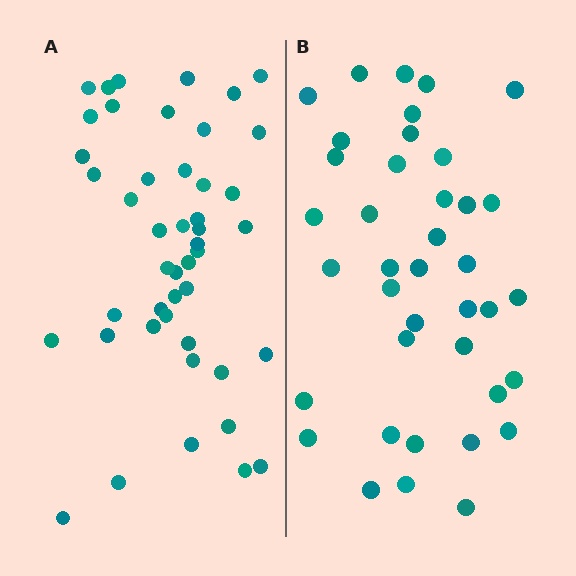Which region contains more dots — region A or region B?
Region A (the left region) has more dots.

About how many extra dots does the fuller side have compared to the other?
Region A has roughly 8 or so more dots than region B.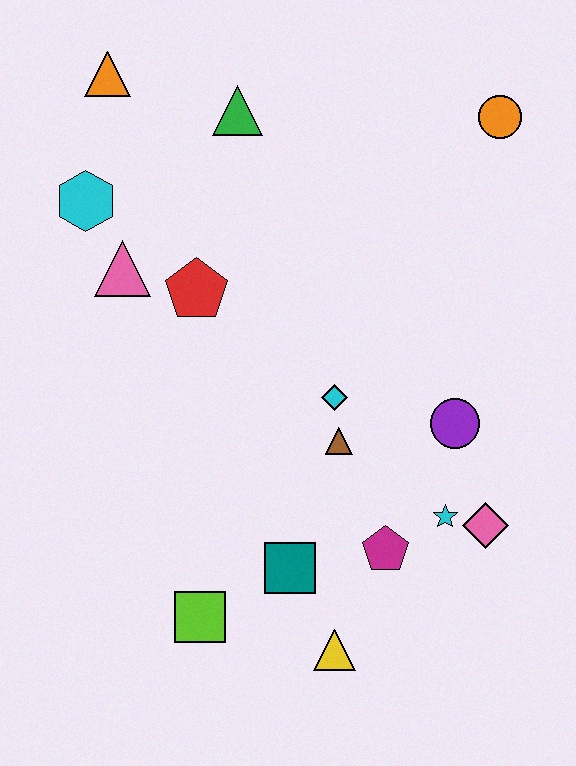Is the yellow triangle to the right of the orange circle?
No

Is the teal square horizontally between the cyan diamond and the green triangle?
Yes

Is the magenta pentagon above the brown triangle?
No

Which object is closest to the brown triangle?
The cyan diamond is closest to the brown triangle.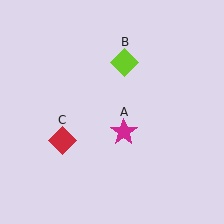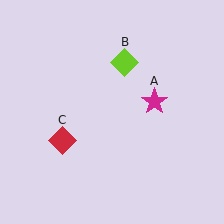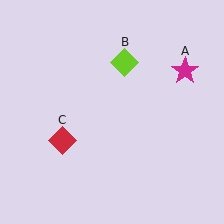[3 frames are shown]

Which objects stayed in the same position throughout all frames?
Lime diamond (object B) and red diamond (object C) remained stationary.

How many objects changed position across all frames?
1 object changed position: magenta star (object A).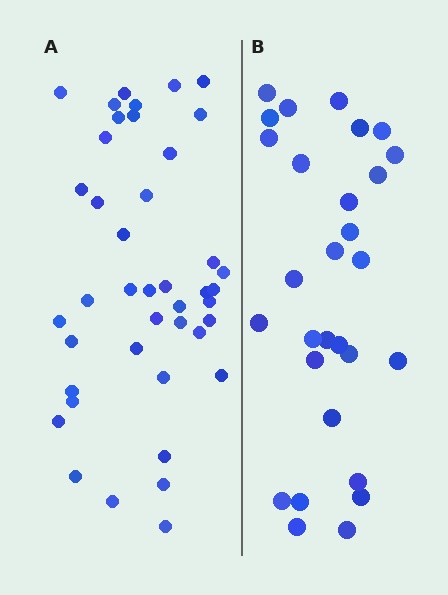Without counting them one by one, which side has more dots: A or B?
Region A (the left region) has more dots.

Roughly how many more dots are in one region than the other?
Region A has approximately 15 more dots than region B.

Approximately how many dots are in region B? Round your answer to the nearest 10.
About 30 dots. (The exact count is 29, which rounds to 30.)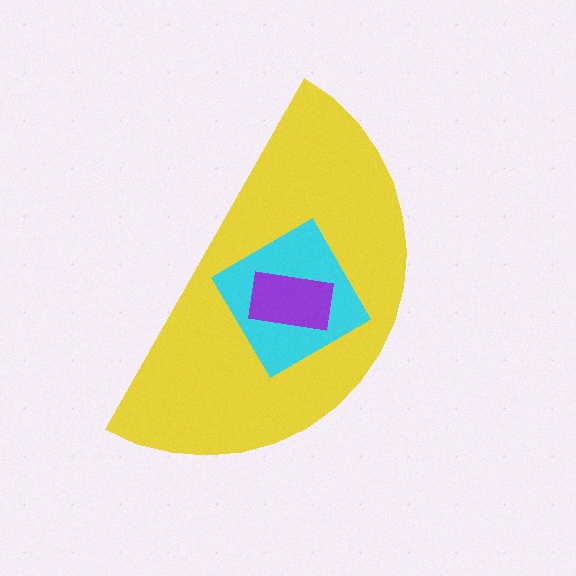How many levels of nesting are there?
3.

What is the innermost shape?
The purple rectangle.